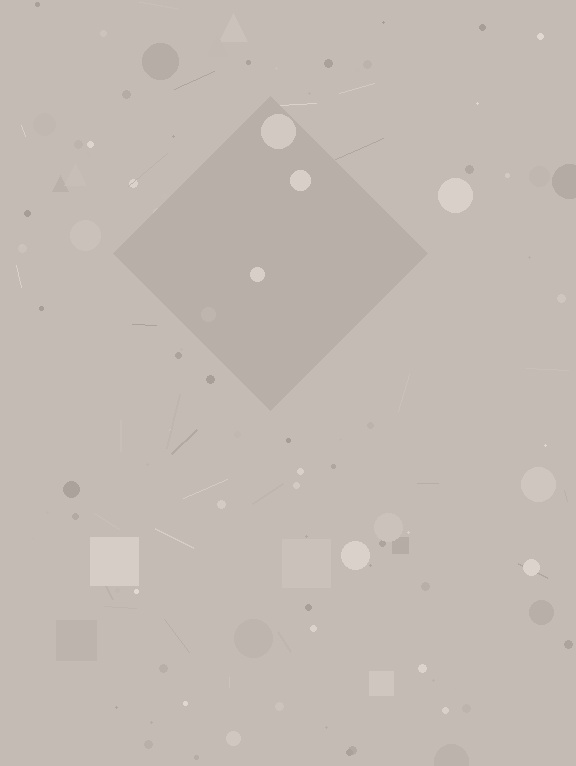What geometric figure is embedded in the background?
A diamond is embedded in the background.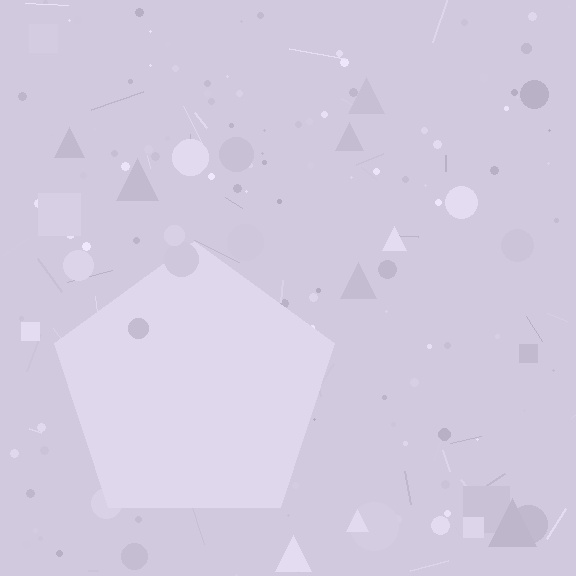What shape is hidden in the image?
A pentagon is hidden in the image.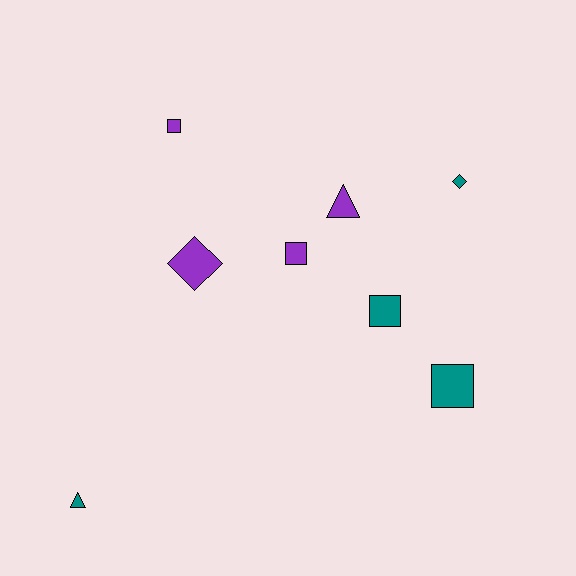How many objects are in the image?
There are 8 objects.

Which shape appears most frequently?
Square, with 4 objects.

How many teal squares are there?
There are 2 teal squares.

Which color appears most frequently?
Purple, with 4 objects.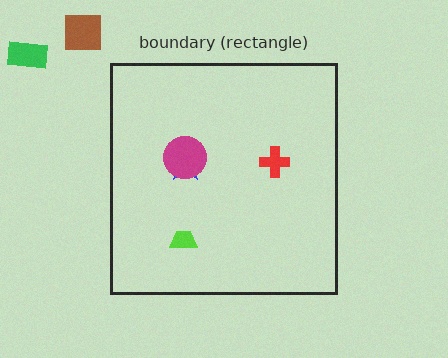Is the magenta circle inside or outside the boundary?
Inside.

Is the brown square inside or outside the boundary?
Outside.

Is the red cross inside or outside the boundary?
Inside.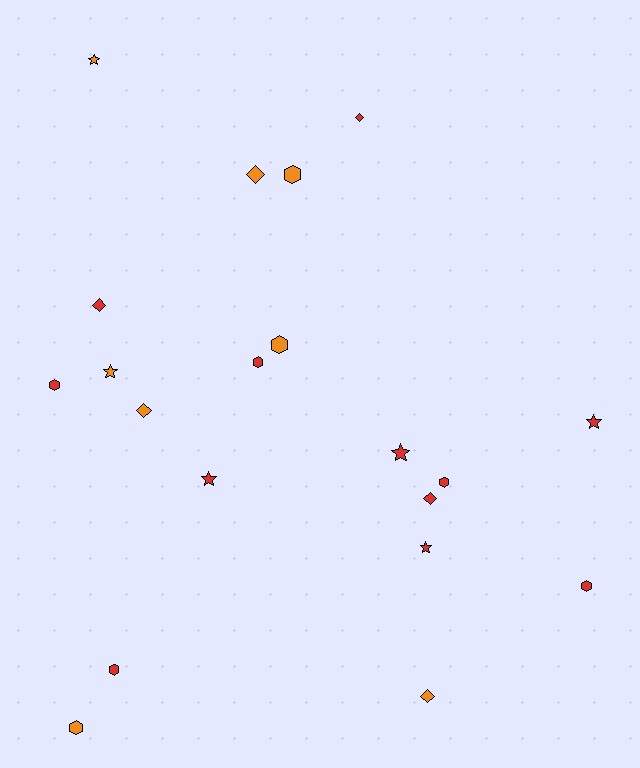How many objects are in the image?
There are 20 objects.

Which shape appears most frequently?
Hexagon, with 8 objects.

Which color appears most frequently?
Red, with 12 objects.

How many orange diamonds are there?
There are 3 orange diamonds.